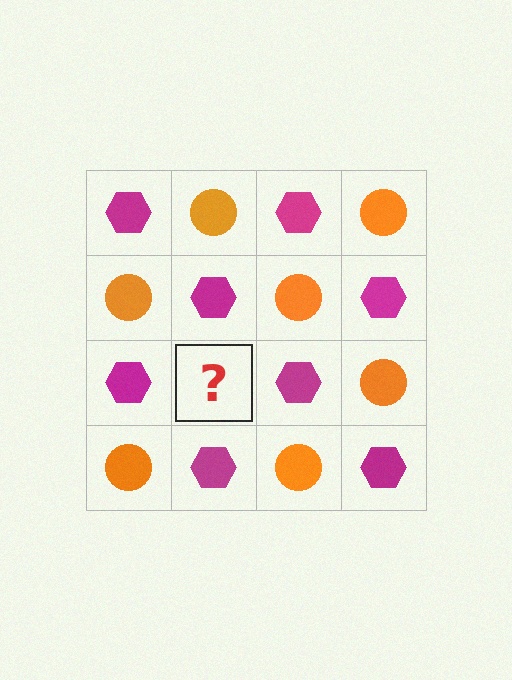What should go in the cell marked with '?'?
The missing cell should contain an orange circle.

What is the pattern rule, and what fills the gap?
The rule is that it alternates magenta hexagon and orange circle in a checkerboard pattern. The gap should be filled with an orange circle.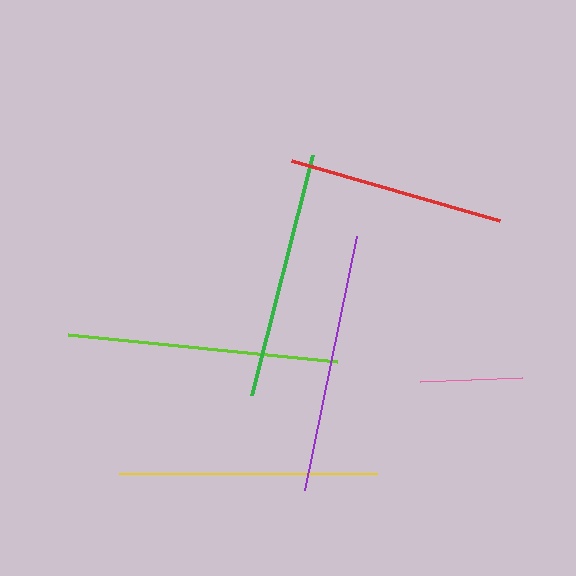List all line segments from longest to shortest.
From longest to shortest: lime, purple, yellow, green, red, pink.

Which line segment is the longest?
The lime line is the longest at approximately 270 pixels.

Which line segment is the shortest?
The pink line is the shortest at approximately 102 pixels.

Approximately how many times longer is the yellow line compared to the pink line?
The yellow line is approximately 2.5 times the length of the pink line.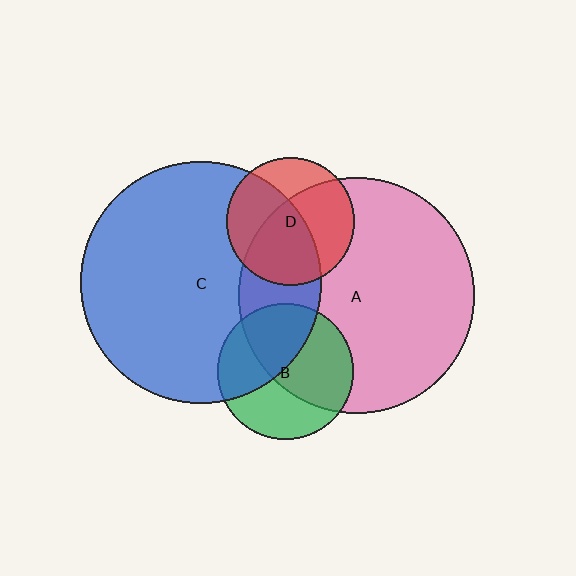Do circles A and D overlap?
Yes.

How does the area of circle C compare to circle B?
Approximately 3.2 times.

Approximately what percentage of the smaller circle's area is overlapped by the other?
Approximately 60%.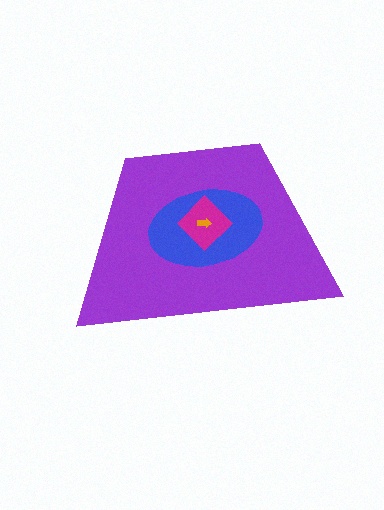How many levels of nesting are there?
4.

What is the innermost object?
The orange arrow.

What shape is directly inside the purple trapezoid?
The blue ellipse.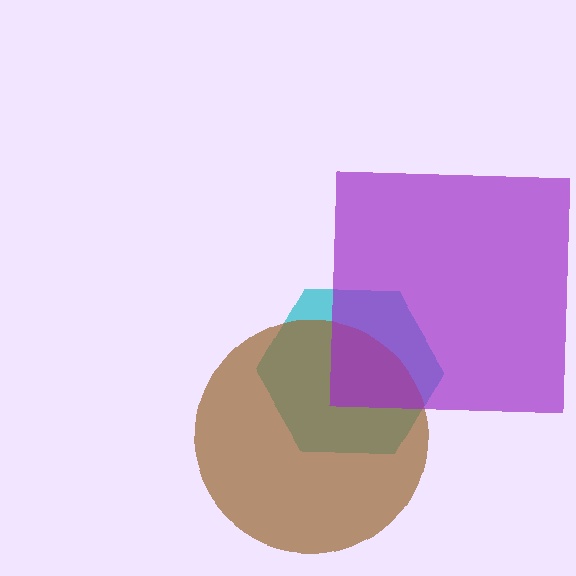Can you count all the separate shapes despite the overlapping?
Yes, there are 3 separate shapes.